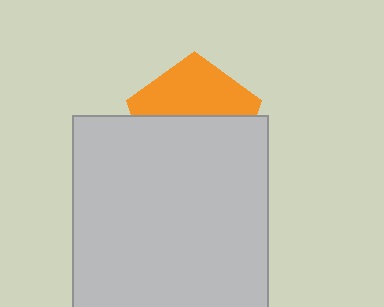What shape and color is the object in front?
The object in front is a light gray square.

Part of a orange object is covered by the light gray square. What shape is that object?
It is a pentagon.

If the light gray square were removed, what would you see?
You would see the complete orange pentagon.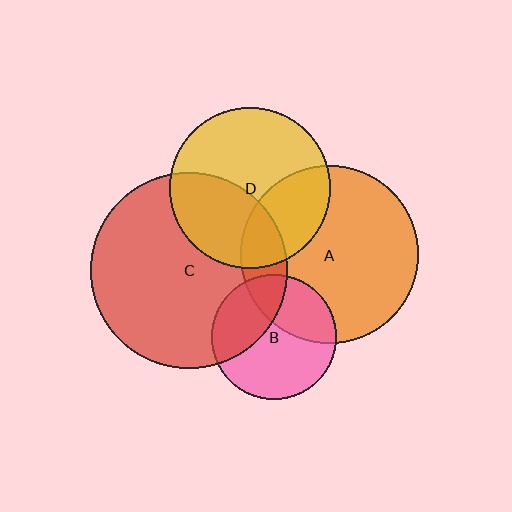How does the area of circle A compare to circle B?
Approximately 2.0 times.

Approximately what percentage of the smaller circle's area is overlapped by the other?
Approximately 40%.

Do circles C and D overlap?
Yes.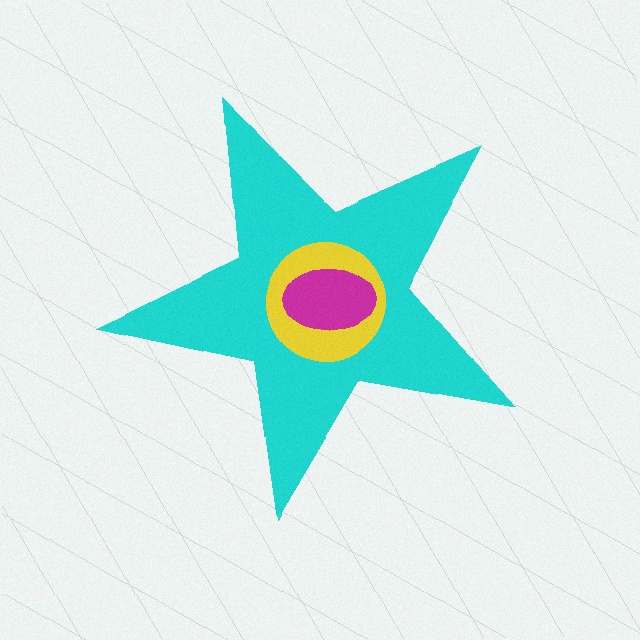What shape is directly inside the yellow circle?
The magenta ellipse.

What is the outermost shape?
The cyan star.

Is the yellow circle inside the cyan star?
Yes.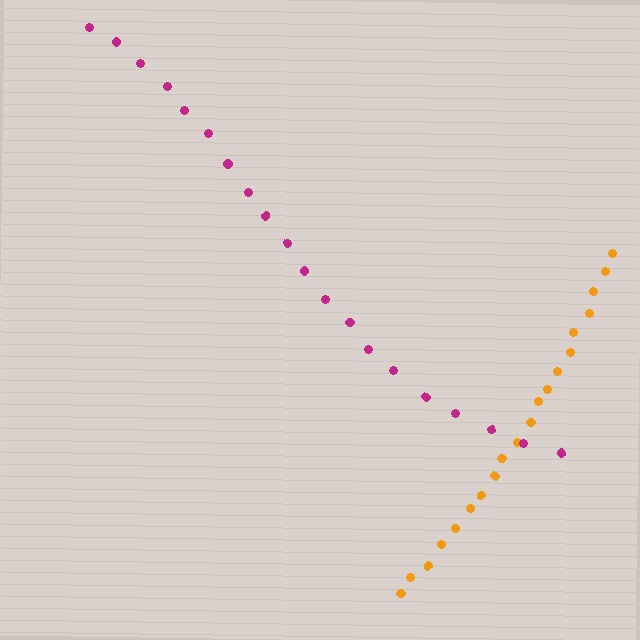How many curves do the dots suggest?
There are 2 distinct paths.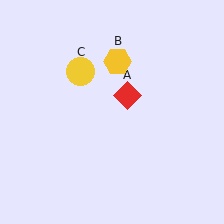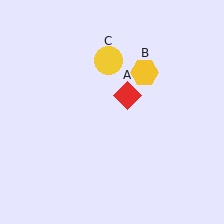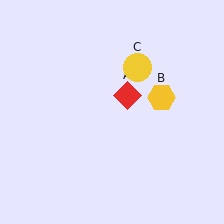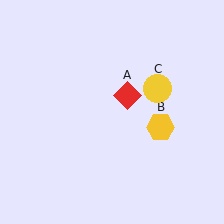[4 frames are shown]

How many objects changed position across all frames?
2 objects changed position: yellow hexagon (object B), yellow circle (object C).